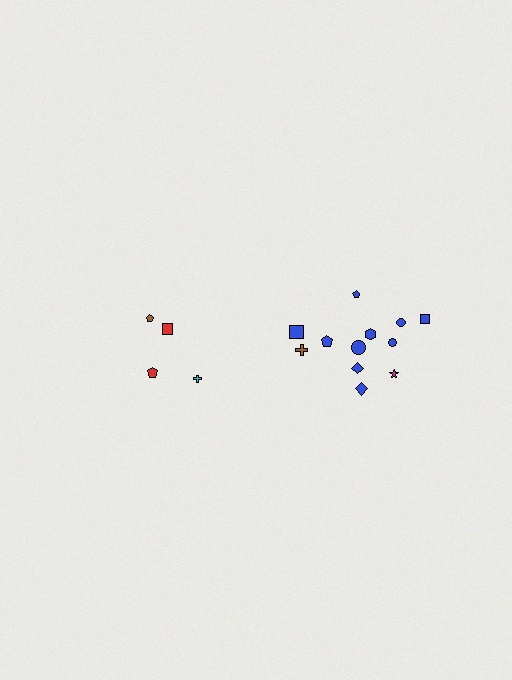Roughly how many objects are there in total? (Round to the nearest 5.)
Roughly 15 objects in total.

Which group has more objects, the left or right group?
The right group.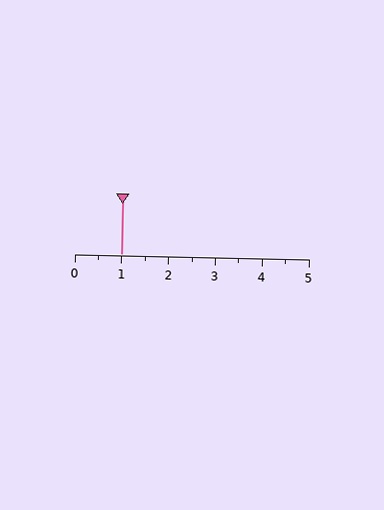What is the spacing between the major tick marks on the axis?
The major ticks are spaced 1 apart.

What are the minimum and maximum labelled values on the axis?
The axis runs from 0 to 5.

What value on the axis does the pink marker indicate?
The marker indicates approximately 1.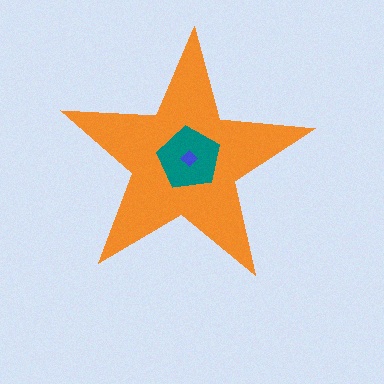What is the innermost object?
The blue diamond.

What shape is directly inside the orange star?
The teal pentagon.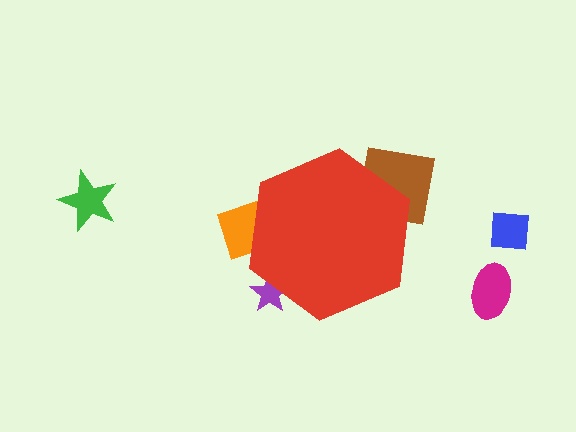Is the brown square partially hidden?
Yes, the brown square is partially hidden behind the red hexagon.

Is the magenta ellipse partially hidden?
No, the magenta ellipse is fully visible.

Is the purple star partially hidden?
Yes, the purple star is partially hidden behind the red hexagon.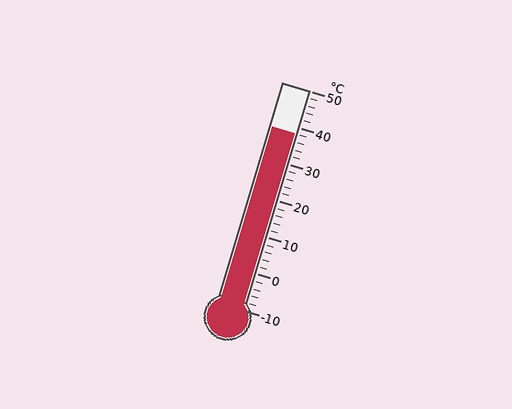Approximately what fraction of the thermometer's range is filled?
The thermometer is filled to approximately 80% of its range.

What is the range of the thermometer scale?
The thermometer scale ranges from -10°C to 50°C.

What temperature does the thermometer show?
The thermometer shows approximately 38°C.